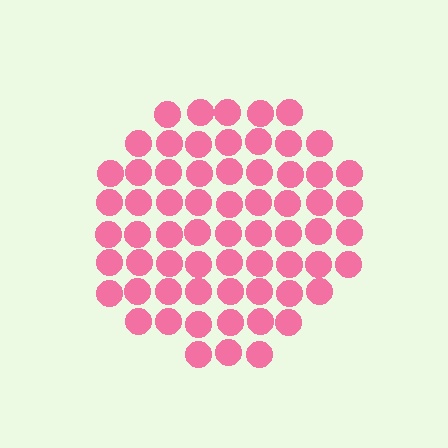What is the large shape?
The large shape is a circle.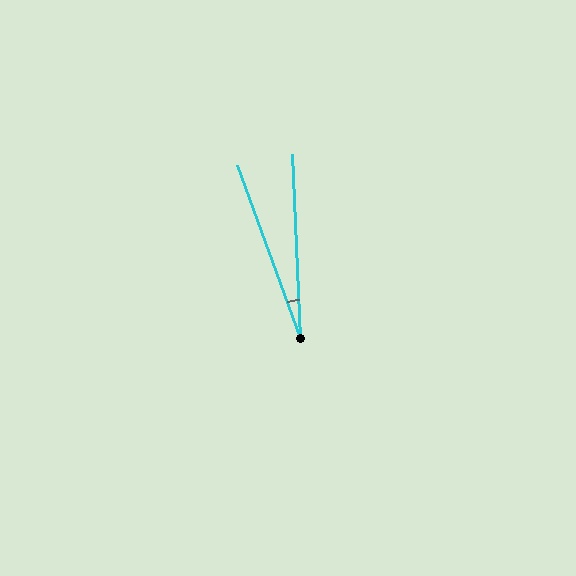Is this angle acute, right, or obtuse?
It is acute.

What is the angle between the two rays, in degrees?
Approximately 18 degrees.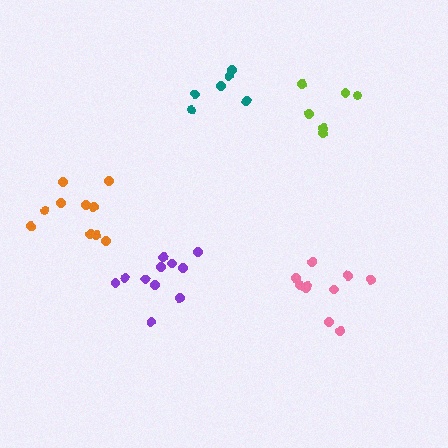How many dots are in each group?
Group 1: 6 dots, Group 2: 10 dots, Group 3: 11 dots, Group 4: 6 dots, Group 5: 10 dots (43 total).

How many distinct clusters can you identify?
There are 5 distinct clusters.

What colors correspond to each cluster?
The clusters are colored: teal, pink, purple, lime, orange.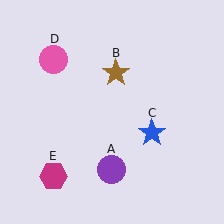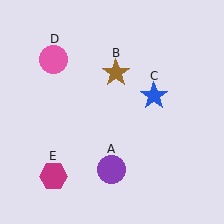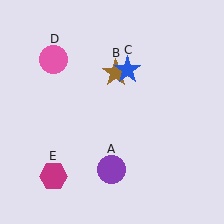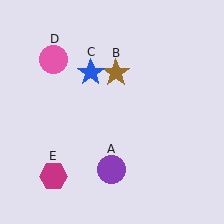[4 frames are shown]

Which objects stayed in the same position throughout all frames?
Purple circle (object A) and brown star (object B) and pink circle (object D) and magenta hexagon (object E) remained stationary.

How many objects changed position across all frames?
1 object changed position: blue star (object C).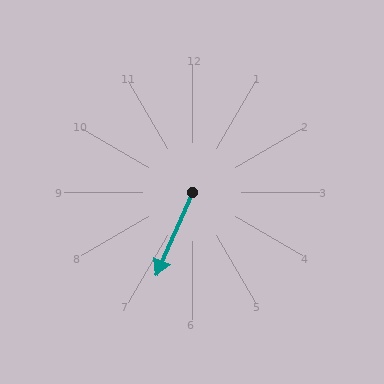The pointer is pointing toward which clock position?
Roughly 7 o'clock.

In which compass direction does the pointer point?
Southwest.